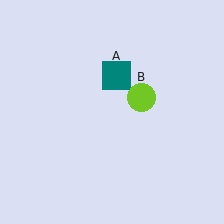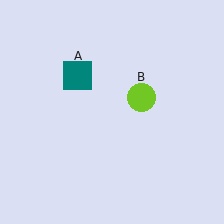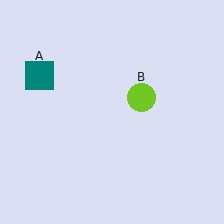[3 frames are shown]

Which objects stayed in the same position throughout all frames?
Lime circle (object B) remained stationary.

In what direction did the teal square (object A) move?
The teal square (object A) moved left.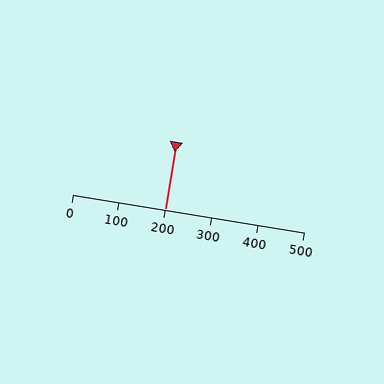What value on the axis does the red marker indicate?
The marker indicates approximately 200.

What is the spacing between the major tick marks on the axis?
The major ticks are spaced 100 apart.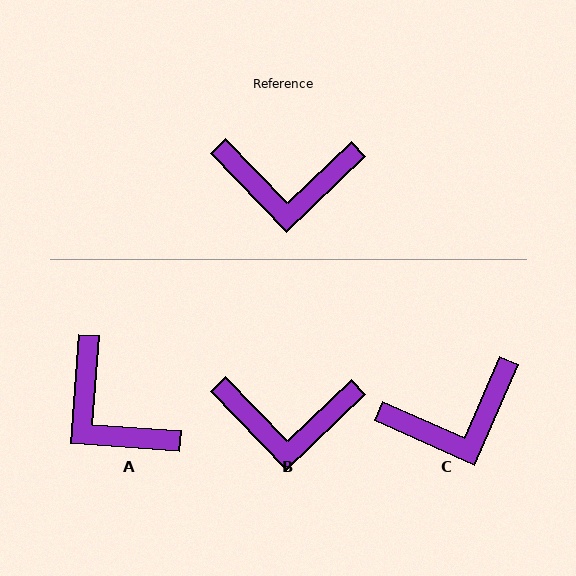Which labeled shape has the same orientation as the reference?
B.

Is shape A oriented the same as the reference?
No, it is off by about 48 degrees.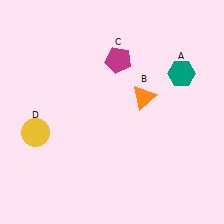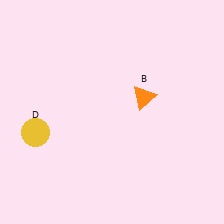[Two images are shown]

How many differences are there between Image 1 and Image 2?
There are 2 differences between the two images.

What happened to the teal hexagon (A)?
The teal hexagon (A) was removed in Image 2. It was in the top-right area of Image 1.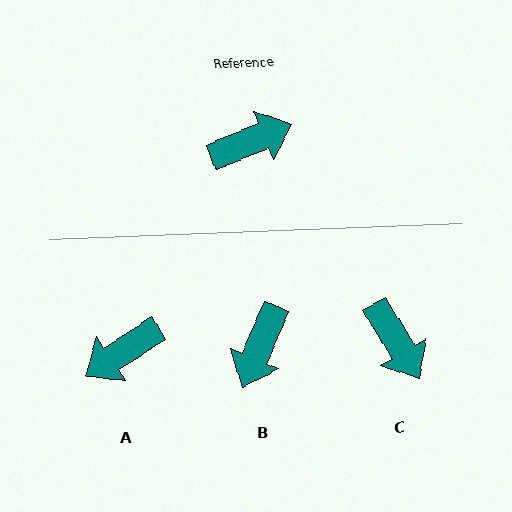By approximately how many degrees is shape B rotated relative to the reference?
Approximately 136 degrees clockwise.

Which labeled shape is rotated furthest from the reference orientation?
A, about 170 degrees away.